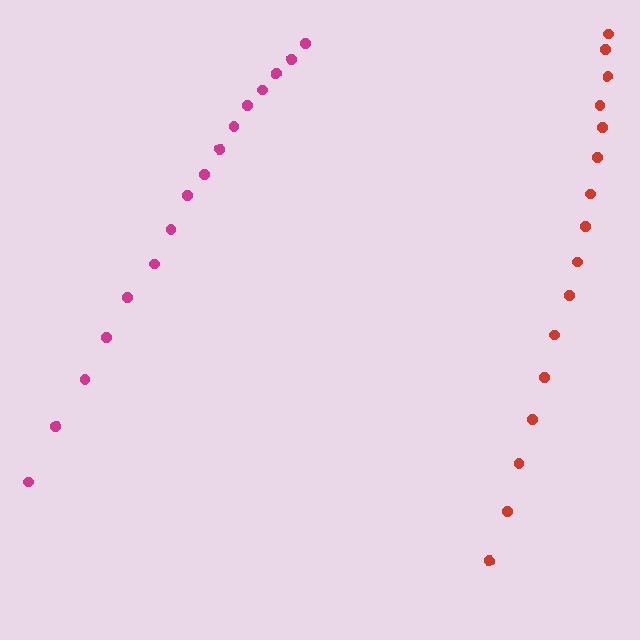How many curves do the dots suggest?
There are 2 distinct paths.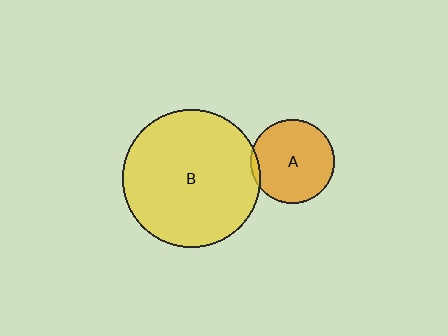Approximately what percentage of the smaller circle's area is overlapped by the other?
Approximately 5%.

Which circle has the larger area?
Circle B (yellow).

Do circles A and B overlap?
Yes.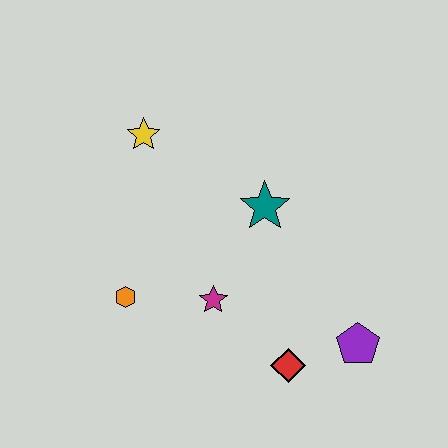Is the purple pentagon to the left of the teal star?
No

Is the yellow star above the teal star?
Yes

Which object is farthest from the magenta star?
The yellow star is farthest from the magenta star.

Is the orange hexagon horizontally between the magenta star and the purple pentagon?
No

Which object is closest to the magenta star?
The orange hexagon is closest to the magenta star.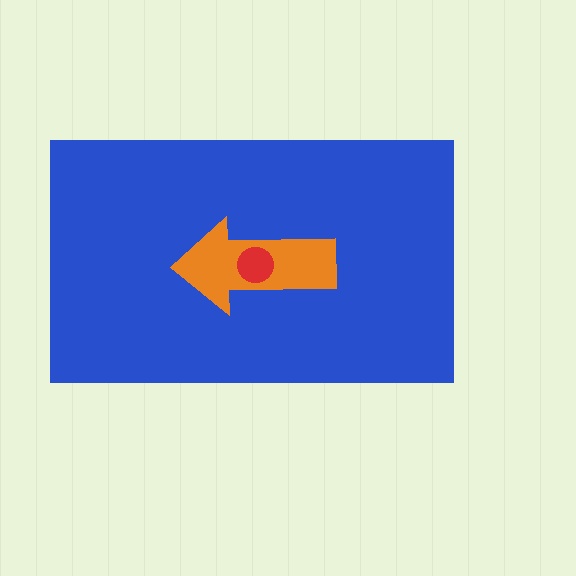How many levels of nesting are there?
3.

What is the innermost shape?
The red circle.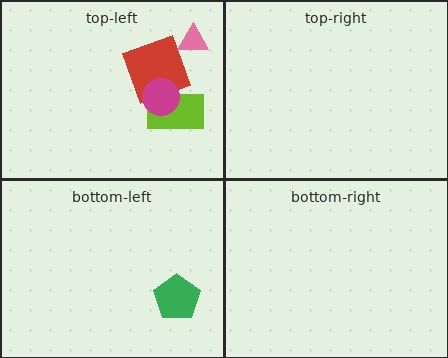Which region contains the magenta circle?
The top-left region.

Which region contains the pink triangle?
The top-left region.